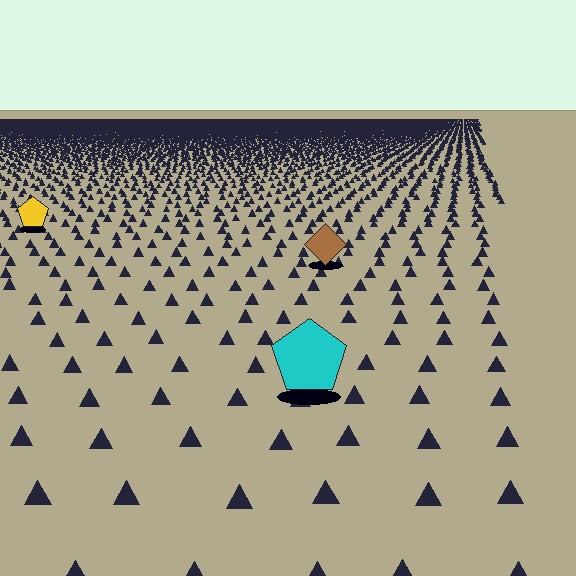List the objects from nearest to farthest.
From nearest to farthest: the cyan pentagon, the brown diamond, the yellow pentagon.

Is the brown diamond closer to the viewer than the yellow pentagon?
Yes. The brown diamond is closer — you can tell from the texture gradient: the ground texture is coarser near it.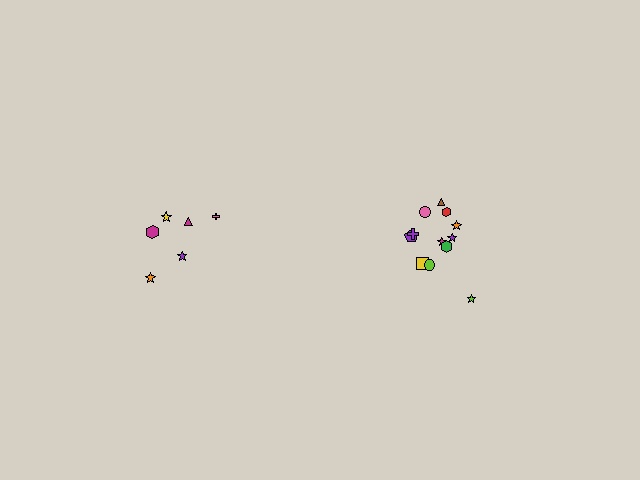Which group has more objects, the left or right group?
The right group.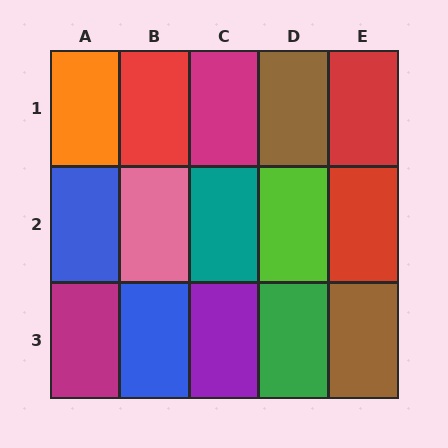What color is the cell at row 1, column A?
Orange.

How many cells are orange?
1 cell is orange.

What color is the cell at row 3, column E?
Brown.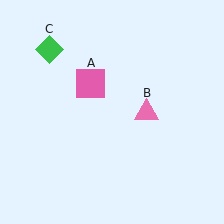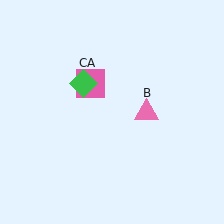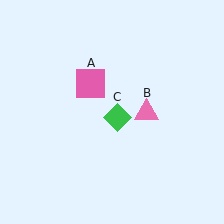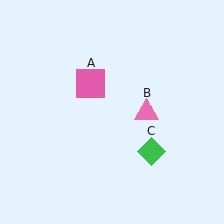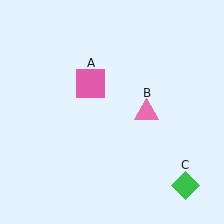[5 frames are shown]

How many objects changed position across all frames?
1 object changed position: green diamond (object C).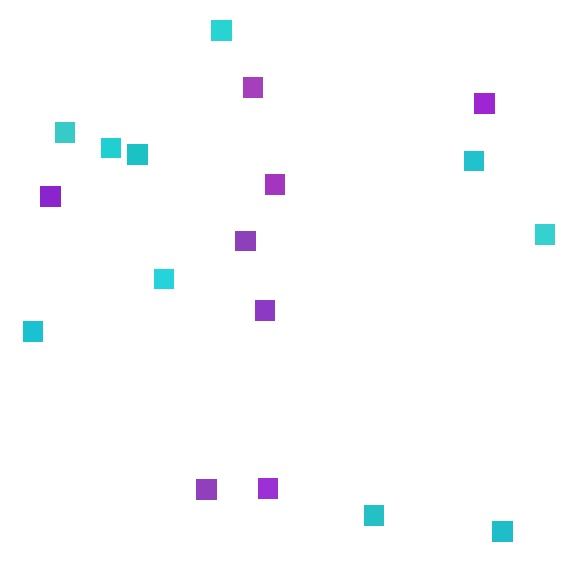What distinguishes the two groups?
There are 2 groups: one group of purple squares (8) and one group of cyan squares (10).